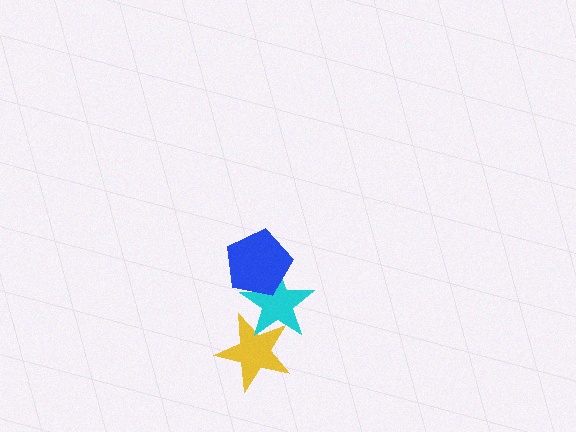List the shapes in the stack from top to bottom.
From top to bottom: the blue pentagon, the cyan star, the yellow star.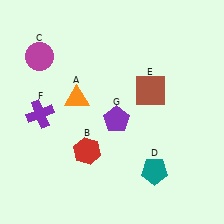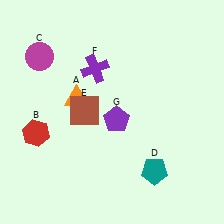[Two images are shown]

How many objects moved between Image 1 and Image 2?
3 objects moved between the two images.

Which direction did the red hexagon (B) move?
The red hexagon (B) moved left.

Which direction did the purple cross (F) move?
The purple cross (F) moved right.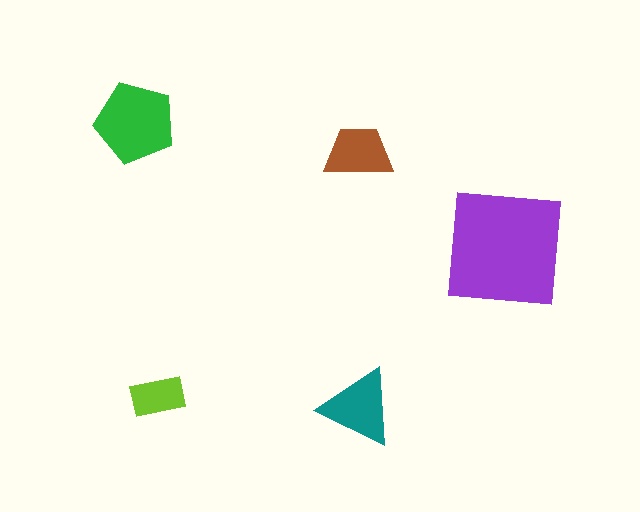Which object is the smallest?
The lime rectangle.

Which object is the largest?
The purple square.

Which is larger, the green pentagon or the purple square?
The purple square.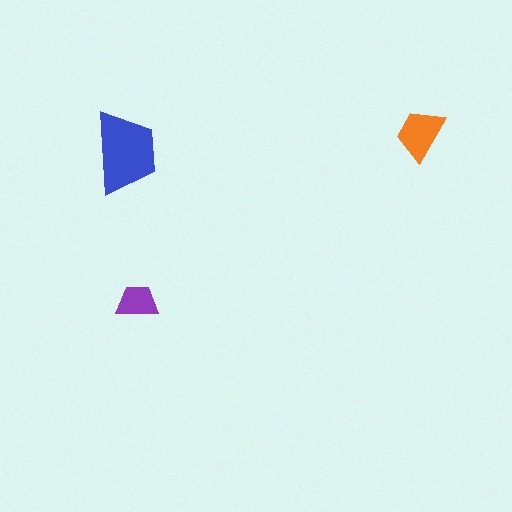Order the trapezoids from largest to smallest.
the blue one, the orange one, the purple one.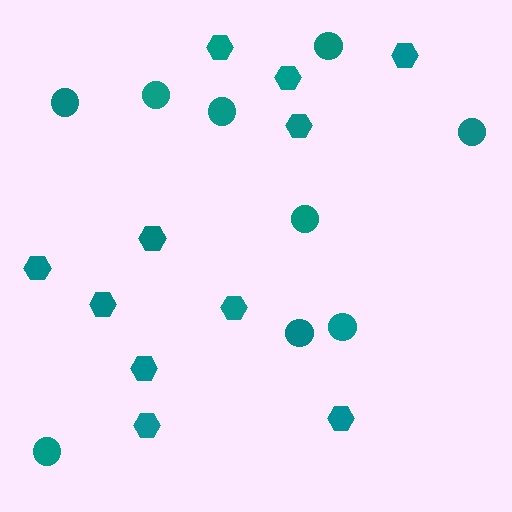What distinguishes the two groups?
There are 2 groups: one group of hexagons (11) and one group of circles (9).